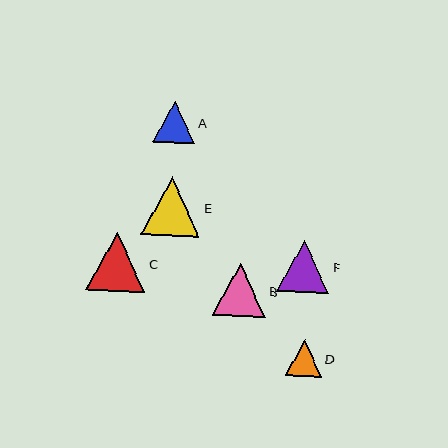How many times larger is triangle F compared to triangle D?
Triangle F is approximately 1.4 times the size of triangle D.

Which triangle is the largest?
Triangle C is the largest with a size of approximately 59 pixels.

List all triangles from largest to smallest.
From largest to smallest: C, E, B, F, A, D.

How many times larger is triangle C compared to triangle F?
Triangle C is approximately 1.1 times the size of triangle F.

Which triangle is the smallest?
Triangle D is the smallest with a size of approximately 36 pixels.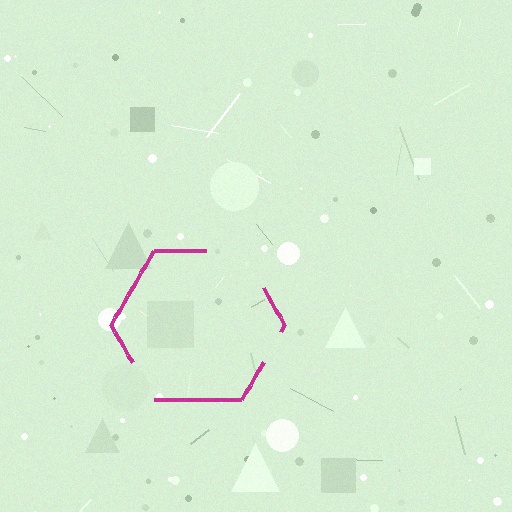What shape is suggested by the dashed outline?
The dashed outline suggests a hexagon.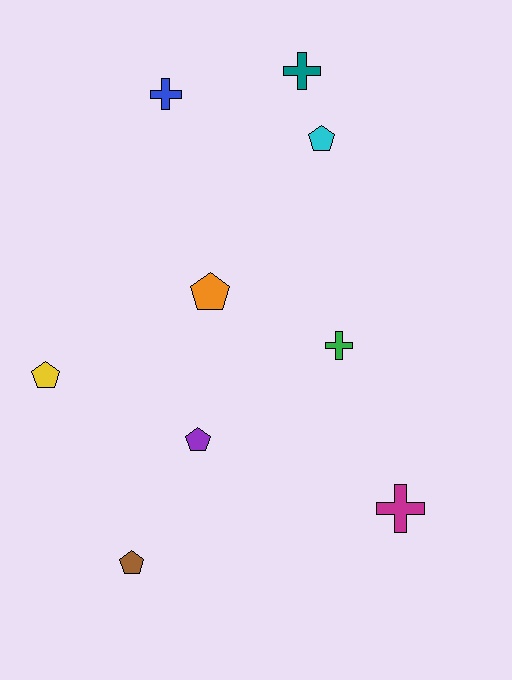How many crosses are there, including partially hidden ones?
There are 4 crosses.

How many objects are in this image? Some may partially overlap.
There are 9 objects.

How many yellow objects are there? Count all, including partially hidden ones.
There is 1 yellow object.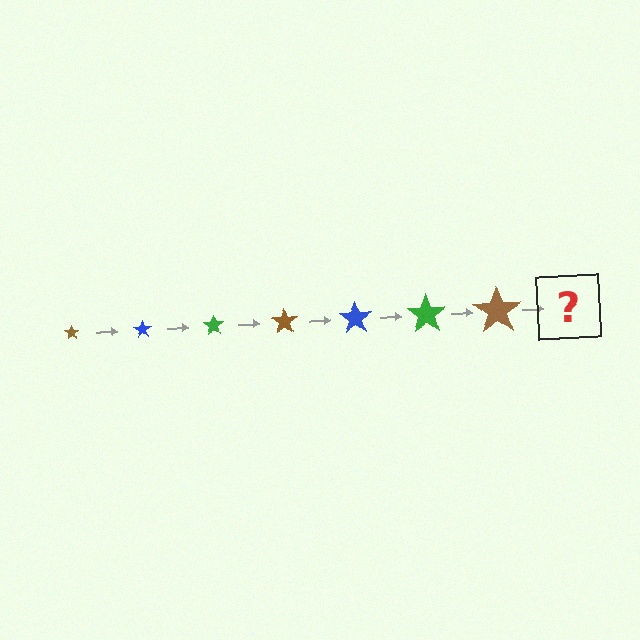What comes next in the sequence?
The next element should be a blue star, larger than the previous one.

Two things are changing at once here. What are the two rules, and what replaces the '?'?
The two rules are that the star grows larger each step and the color cycles through brown, blue, and green. The '?' should be a blue star, larger than the previous one.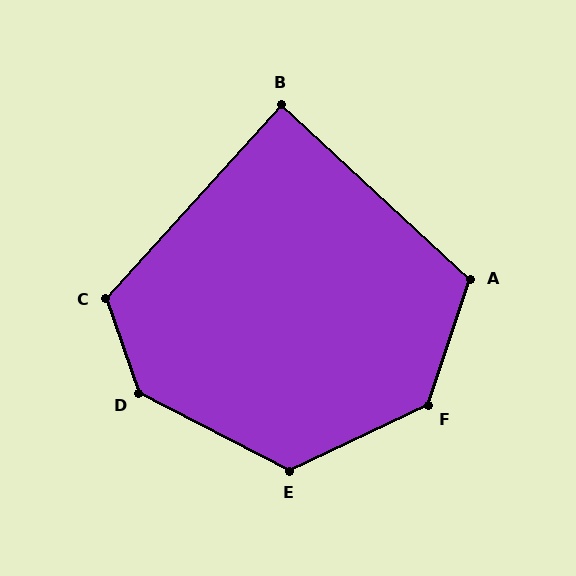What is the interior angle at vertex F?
Approximately 134 degrees (obtuse).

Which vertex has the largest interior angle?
D, at approximately 136 degrees.